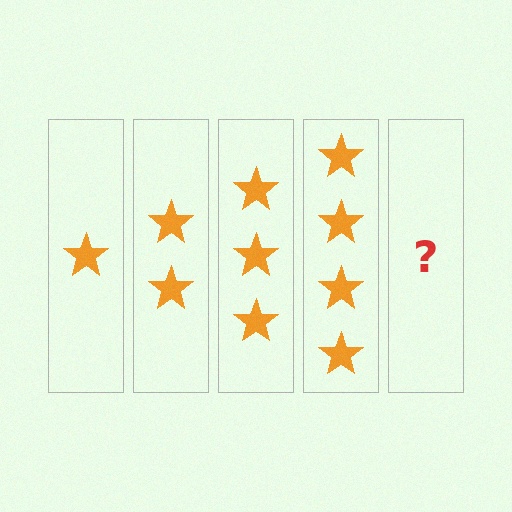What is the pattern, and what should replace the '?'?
The pattern is that each step adds one more star. The '?' should be 5 stars.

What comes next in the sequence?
The next element should be 5 stars.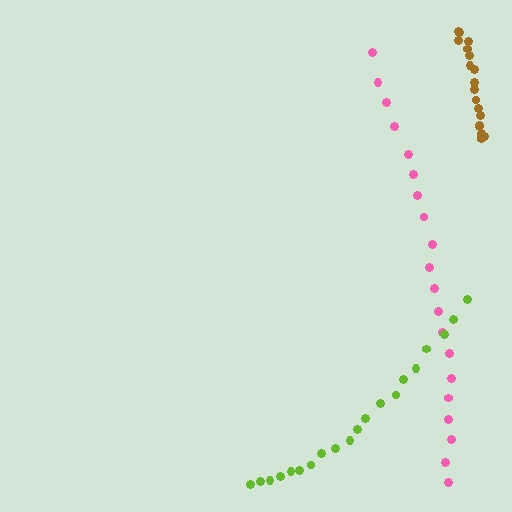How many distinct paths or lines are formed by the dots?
There are 3 distinct paths.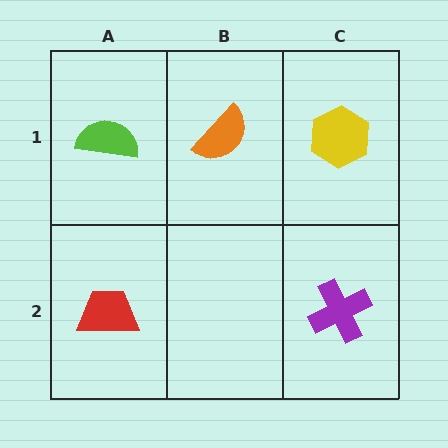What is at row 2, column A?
A red trapezoid.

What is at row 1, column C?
A yellow hexagon.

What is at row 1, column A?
A lime semicircle.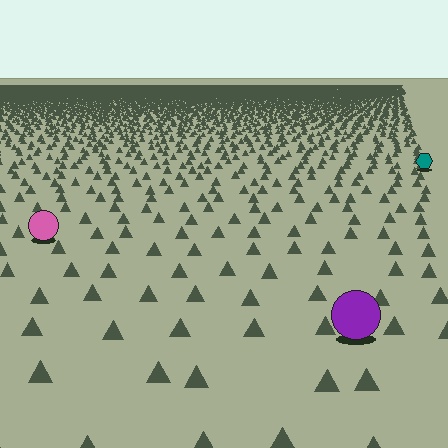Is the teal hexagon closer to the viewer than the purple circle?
No. The purple circle is closer — you can tell from the texture gradient: the ground texture is coarser near it.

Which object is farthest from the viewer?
The teal hexagon is farthest from the viewer. It appears smaller and the ground texture around it is denser.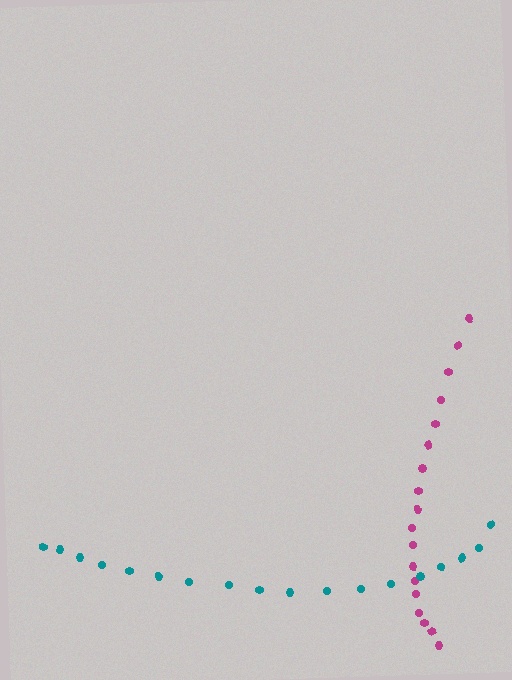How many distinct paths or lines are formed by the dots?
There are 2 distinct paths.